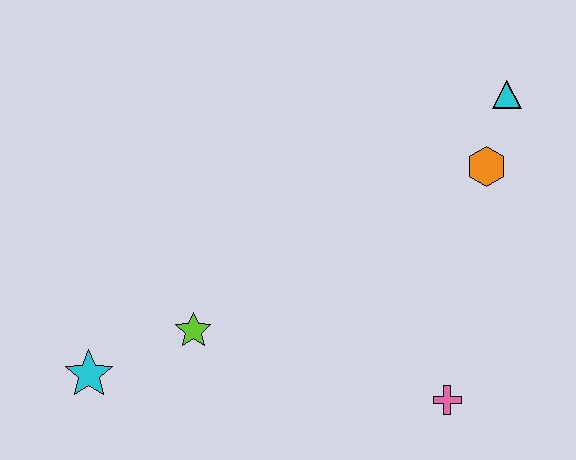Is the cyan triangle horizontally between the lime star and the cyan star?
No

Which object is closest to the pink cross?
The orange hexagon is closest to the pink cross.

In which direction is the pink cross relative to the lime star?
The pink cross is to the right of the lime star.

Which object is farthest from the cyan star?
The cyan triangle is farthest from the cyan star.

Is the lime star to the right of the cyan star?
Yes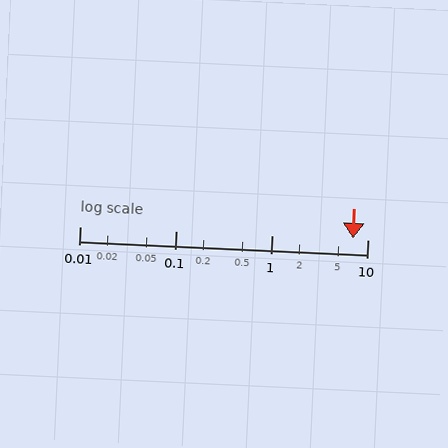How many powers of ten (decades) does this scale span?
The scale spans 3 decades, from 0.01 to 10.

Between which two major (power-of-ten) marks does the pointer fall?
The pointer is between 1 and 10.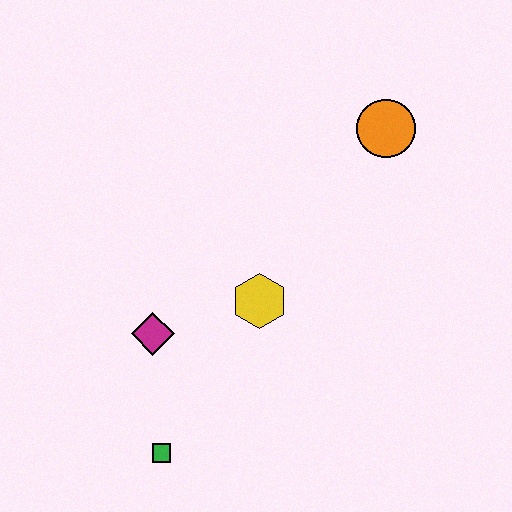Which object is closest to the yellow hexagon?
The magenta diamond is closest to the yellow hexagon.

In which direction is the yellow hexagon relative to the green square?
The yellow hexagon is above the green square.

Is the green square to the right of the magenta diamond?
Yes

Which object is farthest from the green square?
The orange circle is farthest from the green square.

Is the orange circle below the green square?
No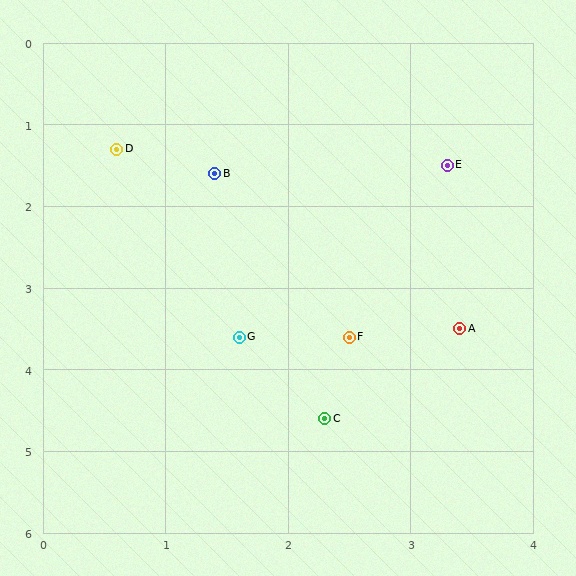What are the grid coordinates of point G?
Point G is at approximately (1.6, 3.6).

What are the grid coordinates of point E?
Point E is at approximately (3.3, 1.5).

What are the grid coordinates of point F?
Point F is at approximately (2.5, 3.6).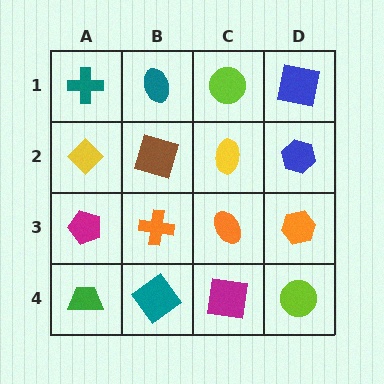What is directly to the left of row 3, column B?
A magenta pentagon.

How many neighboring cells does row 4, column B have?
3.